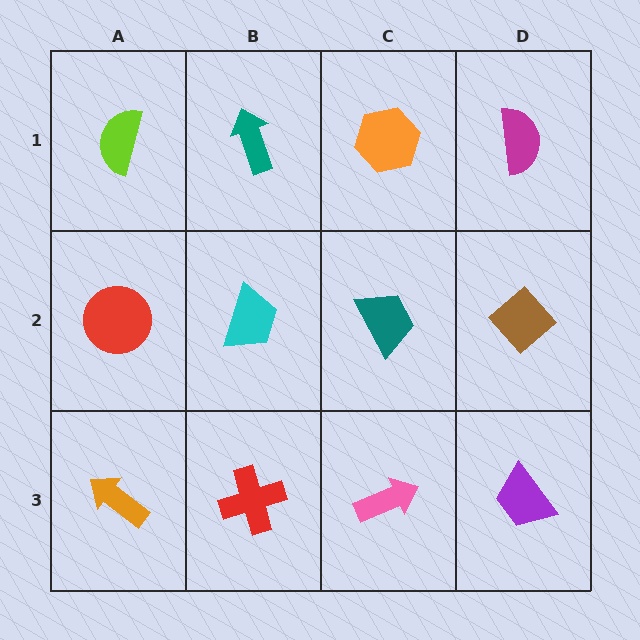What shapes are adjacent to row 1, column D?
A brown diamond (row 2, column D), an orange hexagon (row 1, column C).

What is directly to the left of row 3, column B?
An orange arrow.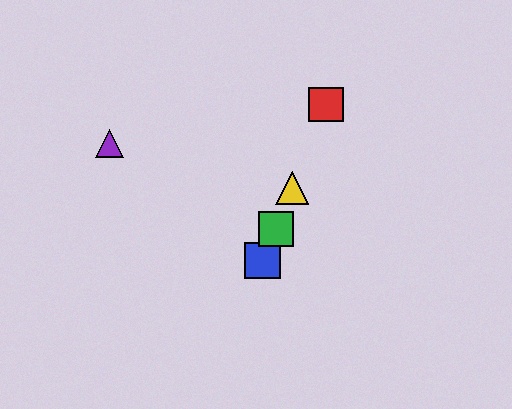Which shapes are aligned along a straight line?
The red square, the blue square, the green square, the yellow triangle are aligned along a straight line.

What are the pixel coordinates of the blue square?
The blue square is at (263, 261).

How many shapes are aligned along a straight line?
4 shapes (the red square, the blue square, the green square, the yellow triangle) are aligned along a straight line.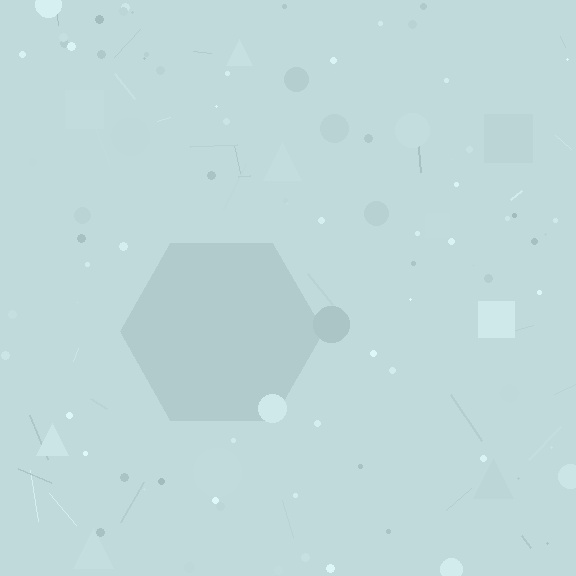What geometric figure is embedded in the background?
A hexagon is embedded in the background.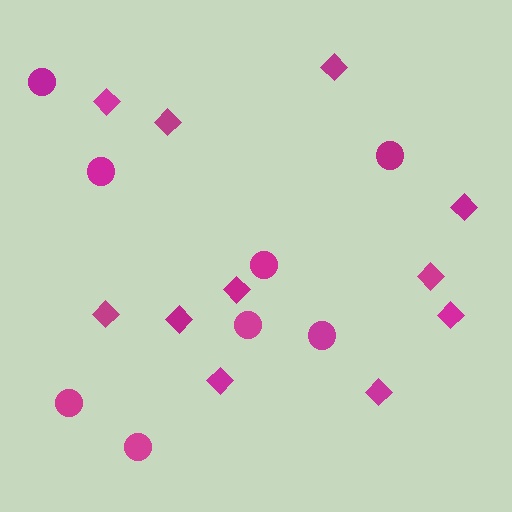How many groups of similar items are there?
There are 2 groups: one group of circles (8) and one group of diamonds (11).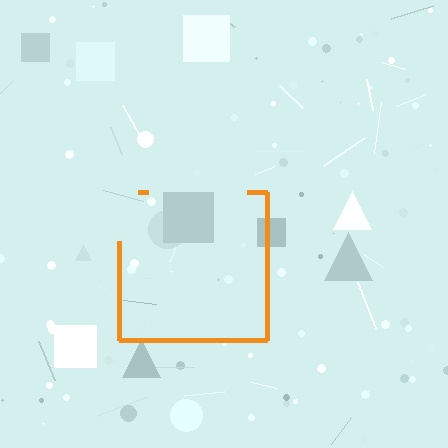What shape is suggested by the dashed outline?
The dashed outline suggests a square.